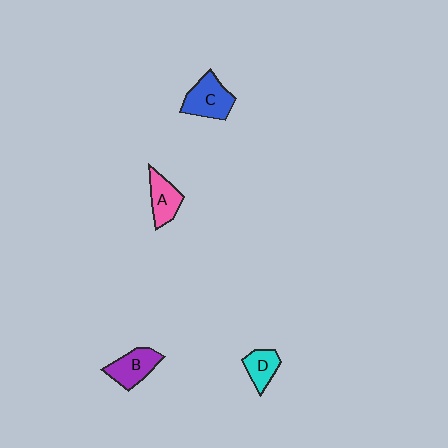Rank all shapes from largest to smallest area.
From largest to smallest: C (blue), B (purple), A (pink), D (cyan).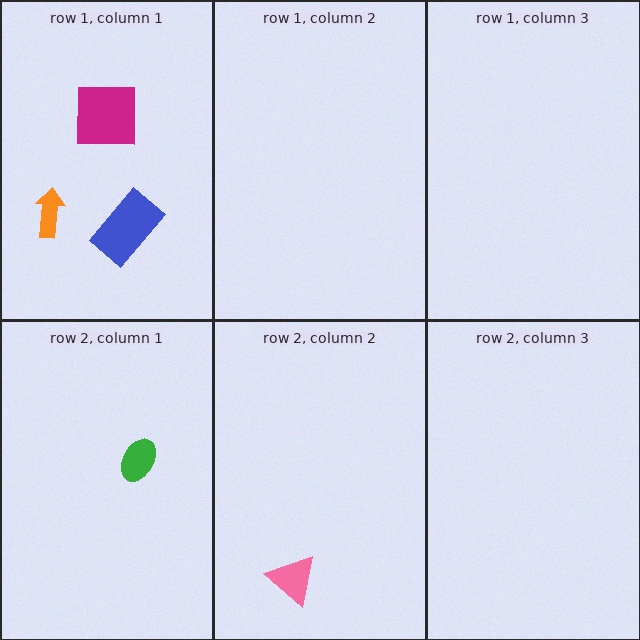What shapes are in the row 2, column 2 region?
The pink triangle.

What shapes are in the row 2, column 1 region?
The green ellipse.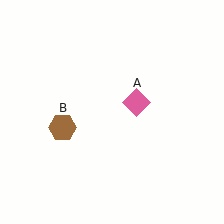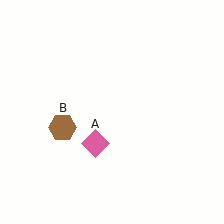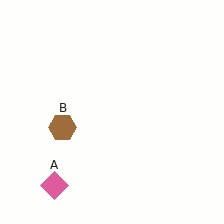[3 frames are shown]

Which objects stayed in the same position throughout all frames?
Brown hexagon (object B) remained stationary.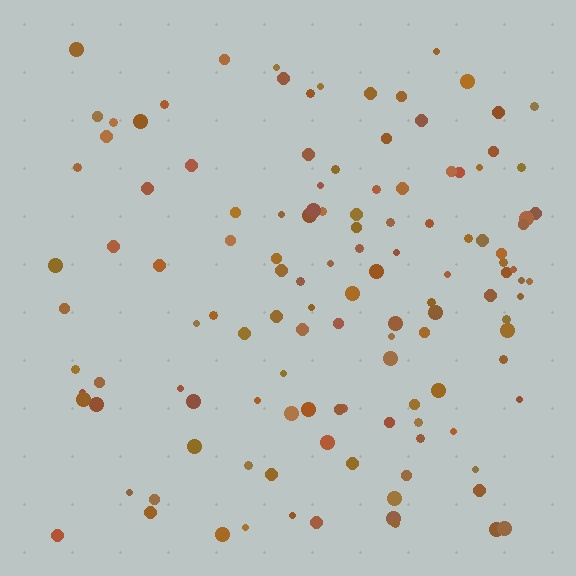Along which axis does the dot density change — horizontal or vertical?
Horizontal.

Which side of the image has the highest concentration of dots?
The right.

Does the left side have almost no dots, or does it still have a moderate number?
Still a moderate number, just noticeably fewer than the right.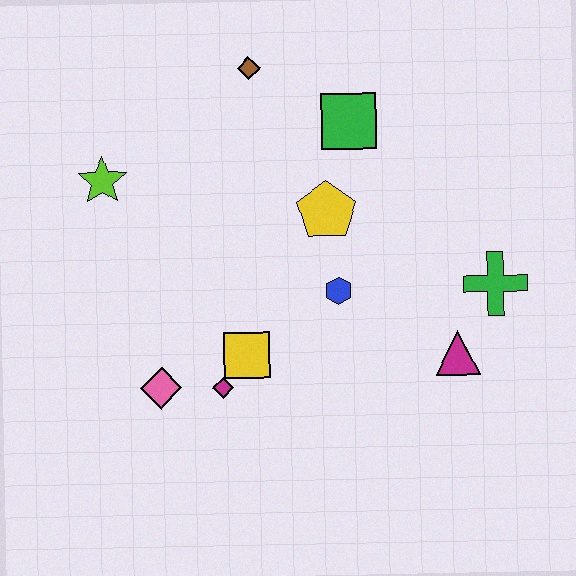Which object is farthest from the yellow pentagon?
The pink diamond is farthest from the yellow pentagon.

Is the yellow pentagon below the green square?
Yes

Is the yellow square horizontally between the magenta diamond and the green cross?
Yes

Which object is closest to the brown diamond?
The green square is closest to the brown diamond.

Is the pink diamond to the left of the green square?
Yes